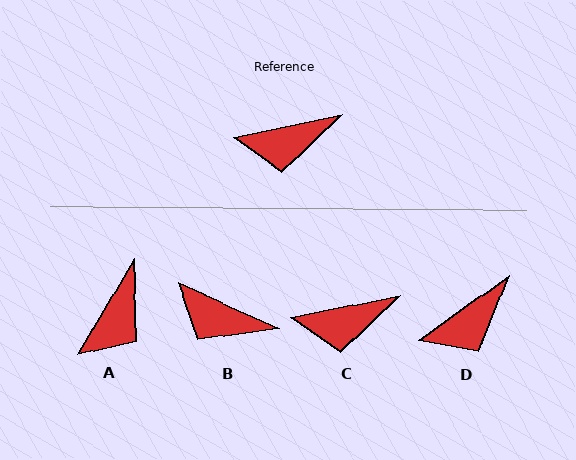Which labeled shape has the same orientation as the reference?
C.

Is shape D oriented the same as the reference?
No, it is off by about 25 degrees.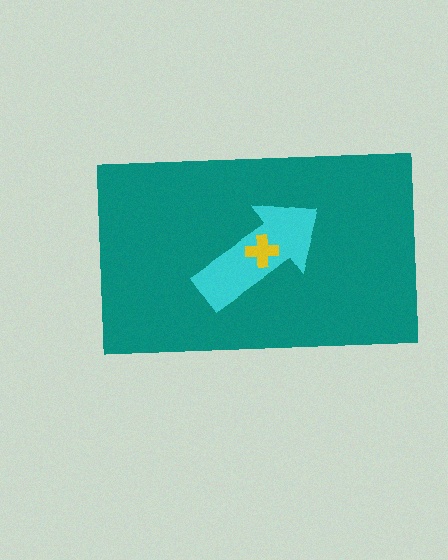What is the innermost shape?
The yellow cross.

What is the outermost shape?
The teal rectangle.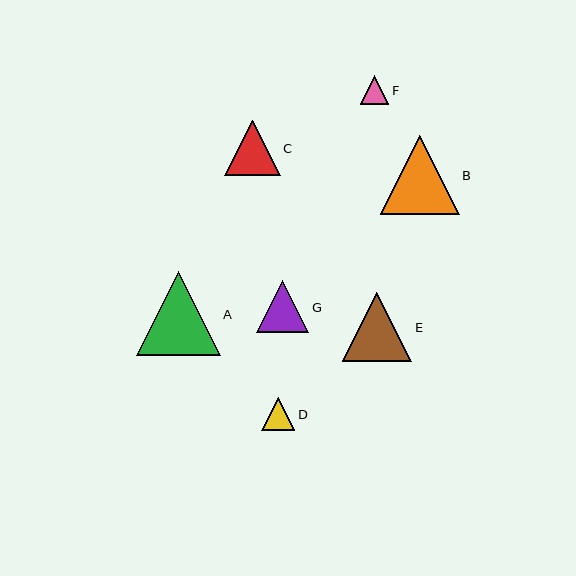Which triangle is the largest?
Triangle A is the largest with a size of approximately 84 pixels.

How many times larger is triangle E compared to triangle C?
Triangle E is approximately 1.2 times the size of triangle C.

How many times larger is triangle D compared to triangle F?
Triangle D is approximately 1.2 times the size of triangle F.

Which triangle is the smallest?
Triangle F is the smallest with a size of approximately 29 pixels.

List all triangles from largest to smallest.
From largest to smallest: A, B, E, C, G, D, F.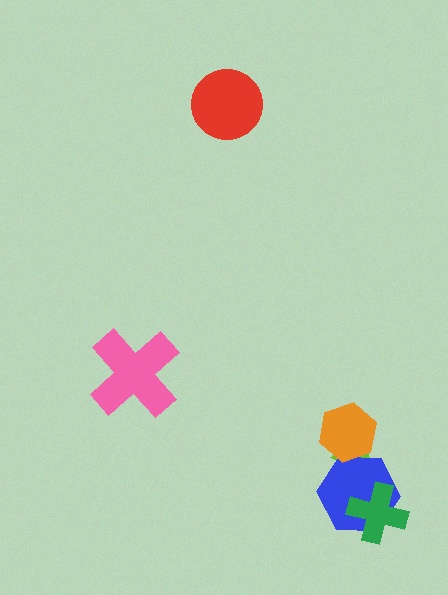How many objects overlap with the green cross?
1 object overlaps with the green cross.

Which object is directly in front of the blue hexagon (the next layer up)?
The orange hexagon is directly in front of the blue hexagon.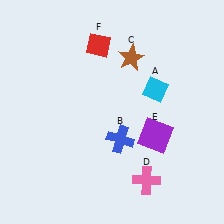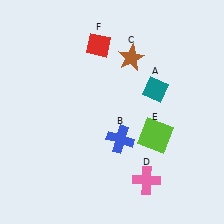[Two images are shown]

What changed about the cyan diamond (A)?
In Image 1, A is cyan. In Image 2, it changed to teal.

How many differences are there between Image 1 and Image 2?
There are 2 differences between the two images.